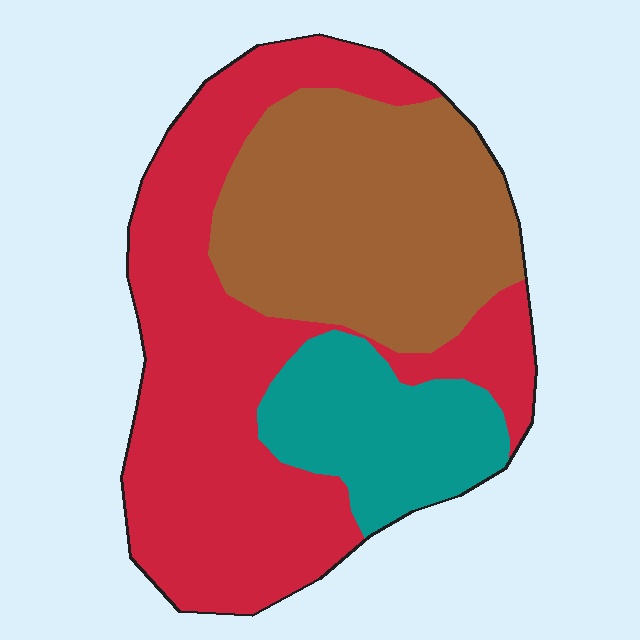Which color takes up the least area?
Teal, at roughly 15%.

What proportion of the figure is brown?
Brown takes up between a third and a half of the figure.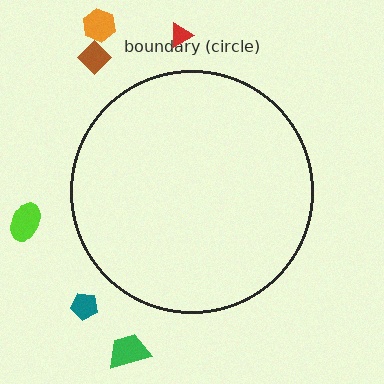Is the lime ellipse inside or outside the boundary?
Outside.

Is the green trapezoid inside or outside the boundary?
Outside.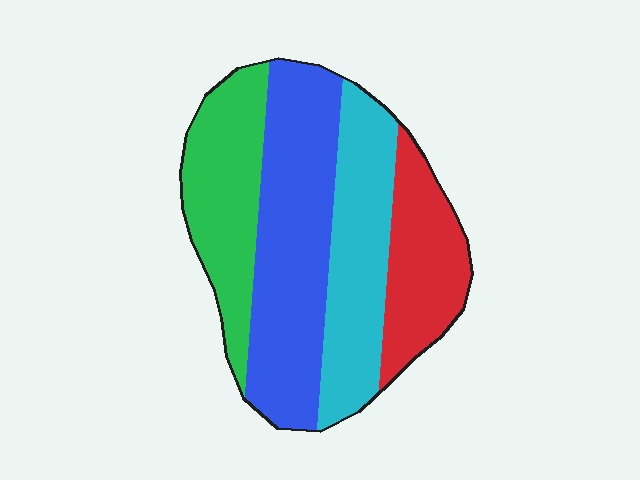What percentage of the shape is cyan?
Cyan covers 24% of the shape.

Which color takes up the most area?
Blue, at roughly 35%.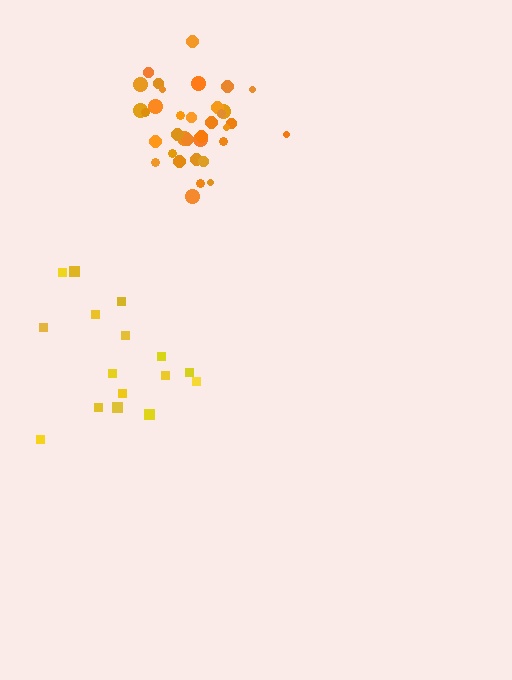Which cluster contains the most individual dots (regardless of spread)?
Orange (35).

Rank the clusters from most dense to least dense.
orange, yellow.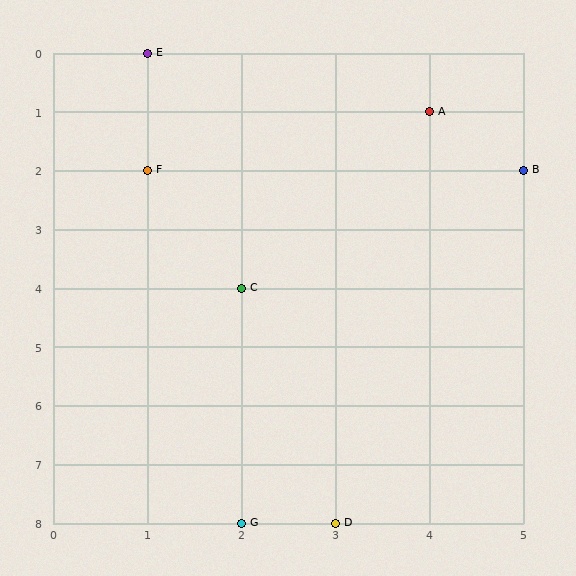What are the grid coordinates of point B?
Point B is at grid coordinates (5, 2).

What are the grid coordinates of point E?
Point E is at grid coordinates (1, 0).